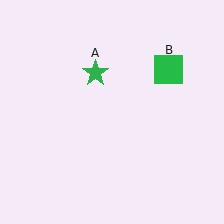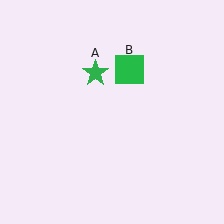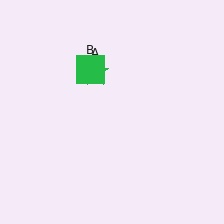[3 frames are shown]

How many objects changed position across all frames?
1 object changed position: green square (object B).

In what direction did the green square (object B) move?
The green square (object B) moved left.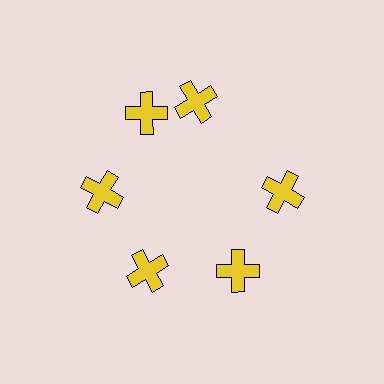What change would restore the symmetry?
The symmetry would be restored by rotating it back into even spacing with its neighbors so that all 6 crosses sit at equal angles and equal distance from the center.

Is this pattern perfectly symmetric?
No. The 6 yellow crosses are arranged in a ring, but one element near the 1 o'clock position is rotated out of alignment along the ring, breaking the 6-fold rotational symmetry.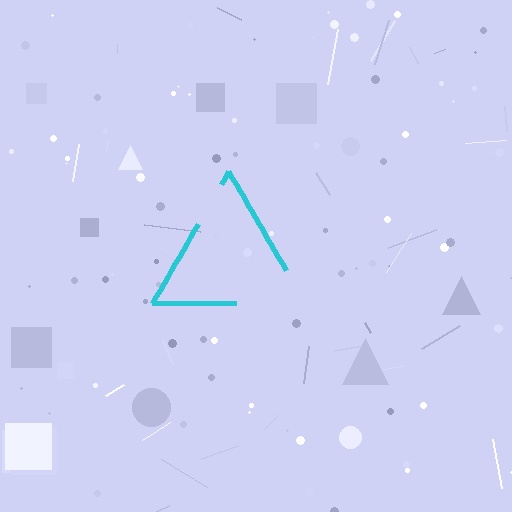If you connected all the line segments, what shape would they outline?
They would outline a triangle.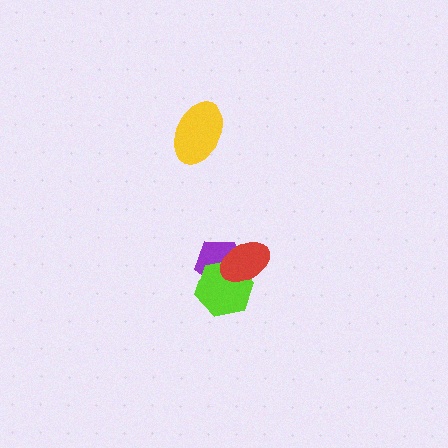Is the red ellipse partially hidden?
No, no other shape covers it.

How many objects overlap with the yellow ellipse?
0 objects overlap with the yellow ellipse.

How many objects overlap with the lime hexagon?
2 objects overlap with the lime hexagon.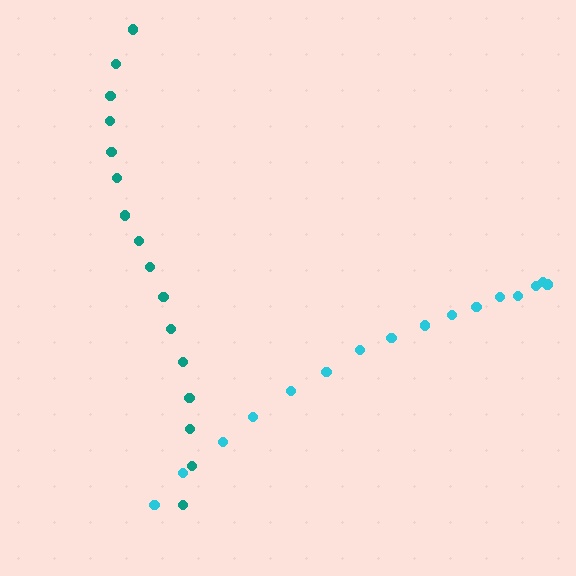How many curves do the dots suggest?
There are 2 distinct paths.